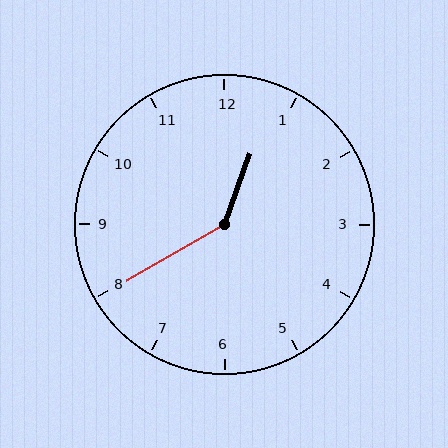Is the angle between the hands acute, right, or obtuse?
It is obtuse.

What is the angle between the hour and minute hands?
Approximately 140 degrees.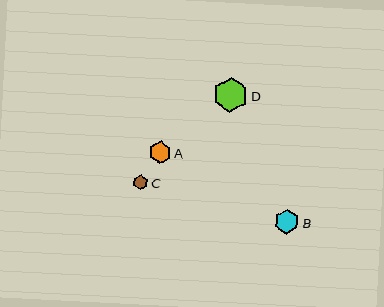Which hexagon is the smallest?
Hexagon C is the smallest with a size of approximately 15 pixels.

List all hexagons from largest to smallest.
From largest to smallest: D, B, A, C.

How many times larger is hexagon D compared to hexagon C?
Hexagon D is approximately 2.3 times the size of hexagon C.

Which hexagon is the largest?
Hexagon D is the largest with a size of approximately 35 pixels.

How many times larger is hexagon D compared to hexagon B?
Hexagon D is approximately 1.4 times the size of hexagon B.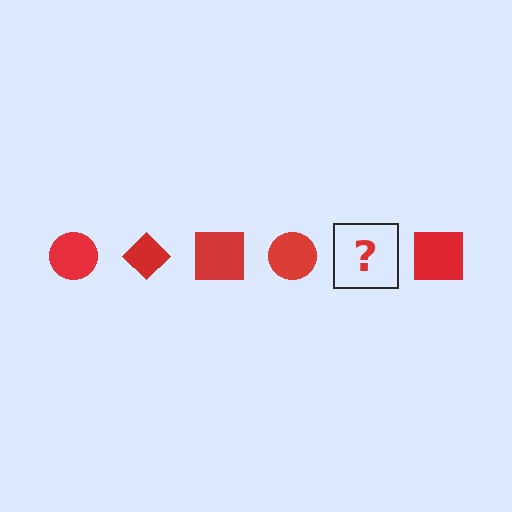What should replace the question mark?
The question mark should be replaced with a red diamond.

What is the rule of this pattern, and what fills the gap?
The rule is that the pattern cycles through circle, diamond, square shapes in red. The gap should be filled with a red diamond.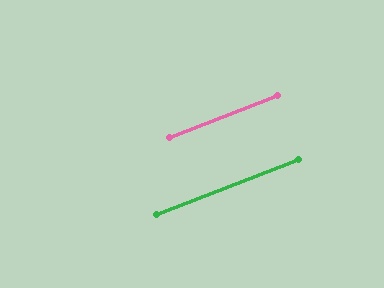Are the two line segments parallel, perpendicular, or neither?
Parallel — their directions differ by only 0.0°.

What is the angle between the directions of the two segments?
Approximately 0 degrees.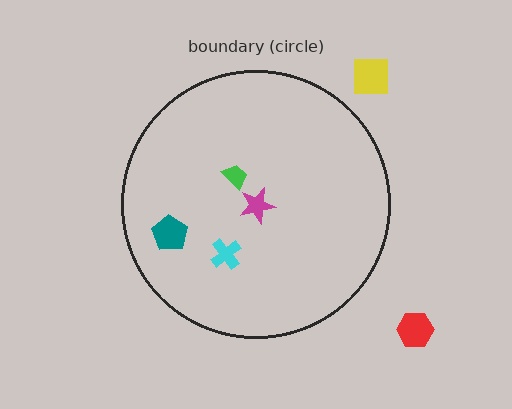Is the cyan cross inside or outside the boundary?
Inside.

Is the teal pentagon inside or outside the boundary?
Inside.